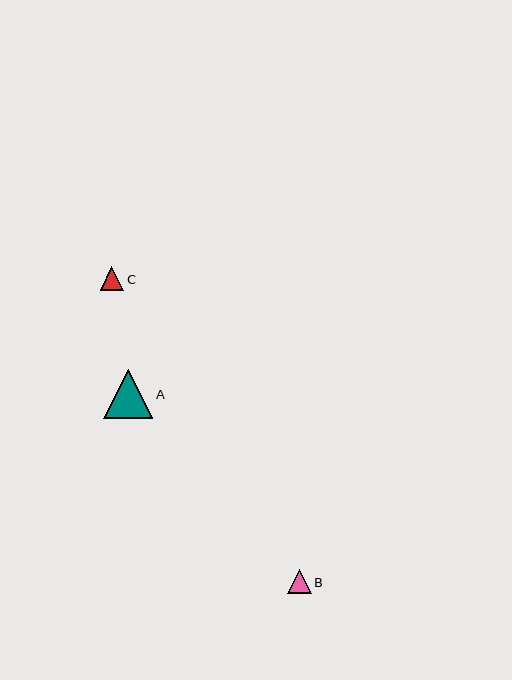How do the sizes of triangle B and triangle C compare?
Triangle B and triangle C are approximately the same size.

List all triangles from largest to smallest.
From largest to smallest: A, B, C.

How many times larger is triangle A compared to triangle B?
Triangle A is approximately 2.0 times the size of triangle B.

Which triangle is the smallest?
Triangle C is the smallest with a size of approximately 23 pixels.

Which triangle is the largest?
Triangle A is the largest with a size of approximately 49 pixels.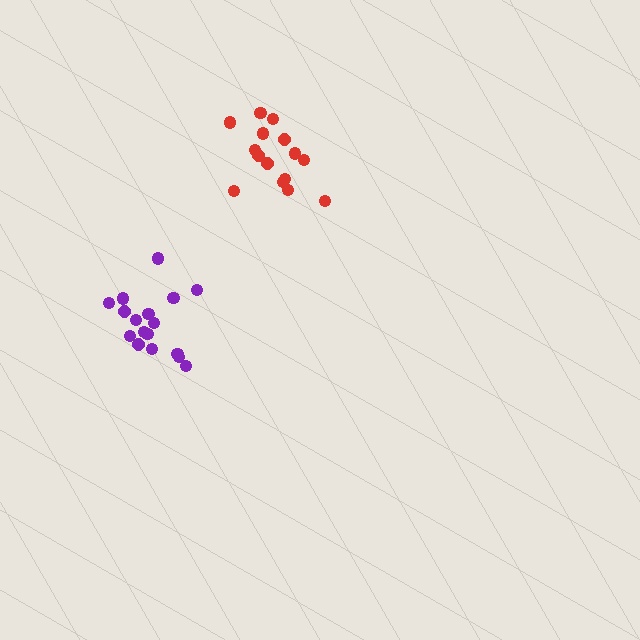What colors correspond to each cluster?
The clusters are colored: purple, red.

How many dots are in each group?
Group 1: 17 dots, Group 2: 15 dots (32 total).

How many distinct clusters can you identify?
There are 2 distinct clusters.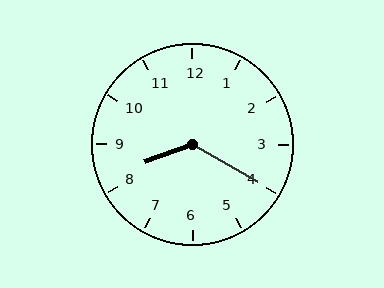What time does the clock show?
8:20.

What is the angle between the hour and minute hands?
Approximately 130 degrees.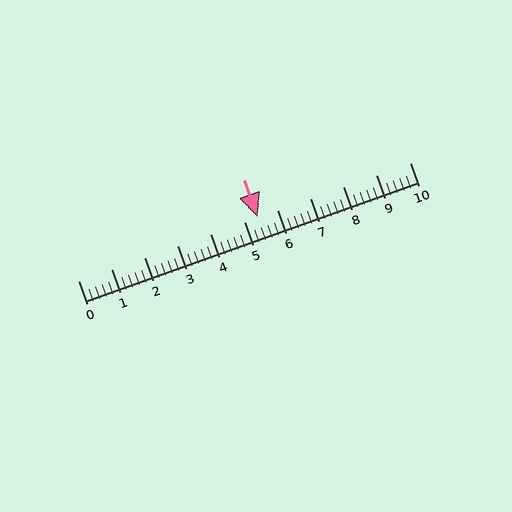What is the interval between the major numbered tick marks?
The major tick marks are spaced 1 units apart.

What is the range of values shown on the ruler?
The ruler shows values from 0 to 10.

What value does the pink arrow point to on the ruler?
The pink arrow points to approximately 5.4.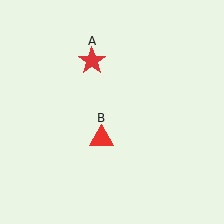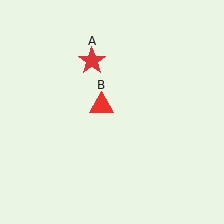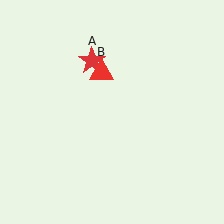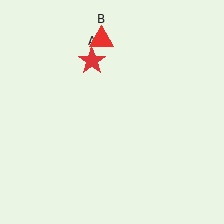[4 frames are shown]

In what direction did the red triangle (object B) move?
The red triangle (object B) moved up.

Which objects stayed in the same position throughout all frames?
Red star (object A) remained stationary.